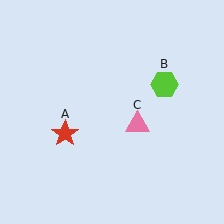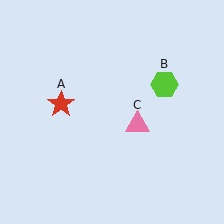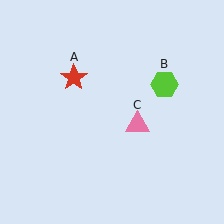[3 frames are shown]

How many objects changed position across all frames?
1 object changed position: red star (object A).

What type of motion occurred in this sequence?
The red star (object A) rotated clockwise around the center of the scene.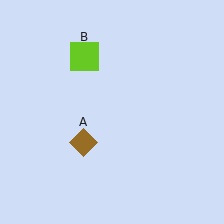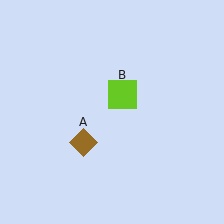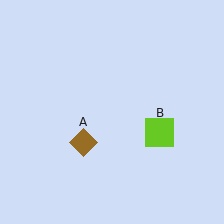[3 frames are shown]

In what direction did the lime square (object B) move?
The lime square (object B) moved down and to the right.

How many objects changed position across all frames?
1 object changed position: lime square (object B).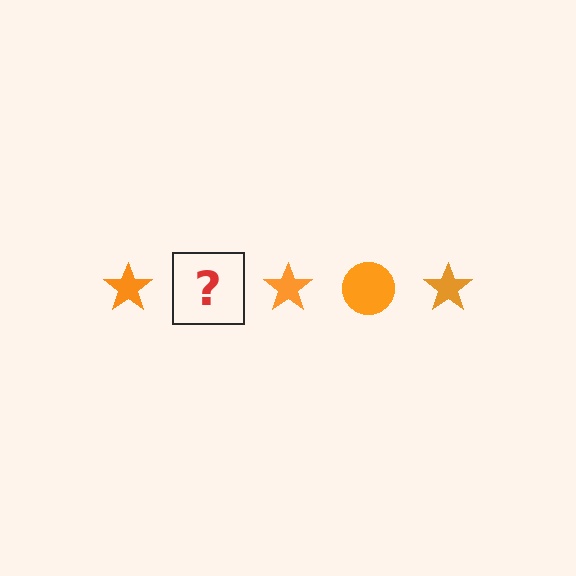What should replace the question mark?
The question mark should be replaced with an orange circle.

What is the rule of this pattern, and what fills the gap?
The rule is that the pattern cycles through star, circle shapes in orange. The gap should be filled with an orange circle.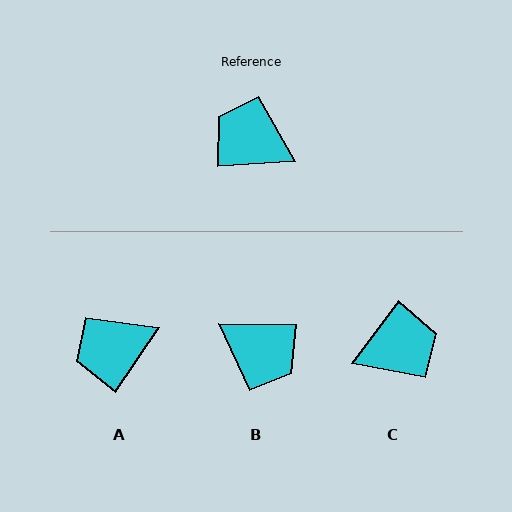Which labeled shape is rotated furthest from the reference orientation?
B, about 176 degrees away.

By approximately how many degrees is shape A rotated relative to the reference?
Approximately 53 degrees counter-clockwise.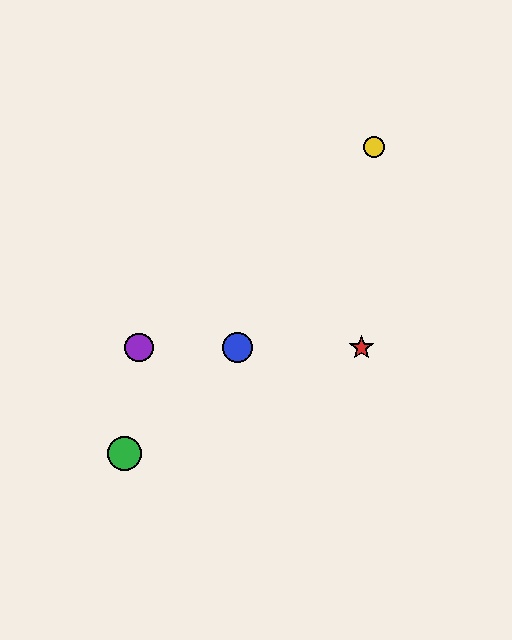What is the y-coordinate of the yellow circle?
The yellow circle is at y≈147.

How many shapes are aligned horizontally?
3 shapes (the red star, the blue circle, the purple circle) are aligned horizontally.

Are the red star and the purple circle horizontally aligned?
Yes, both are at y≈348.